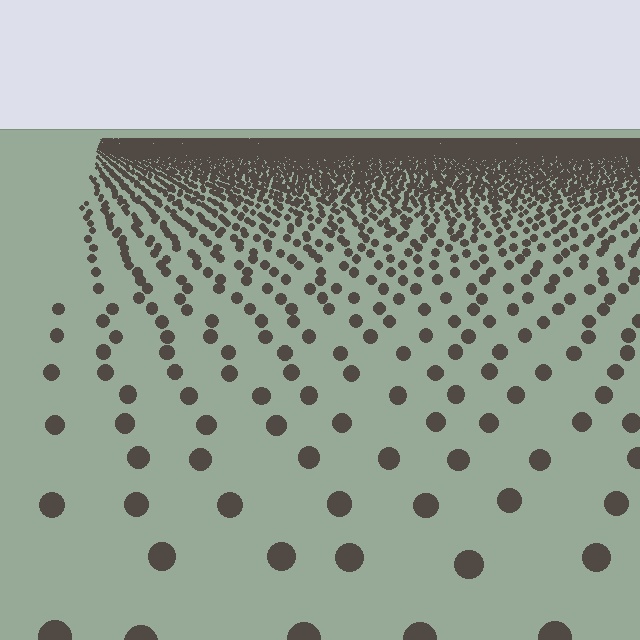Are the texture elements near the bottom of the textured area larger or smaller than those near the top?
Larger. Near the bottom, elements are closer to the viewer and appear at a bigger on-screen size.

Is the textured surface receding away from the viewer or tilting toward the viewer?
The surface is receding away from the viewer. Texture elements get smaller and denser toward the top.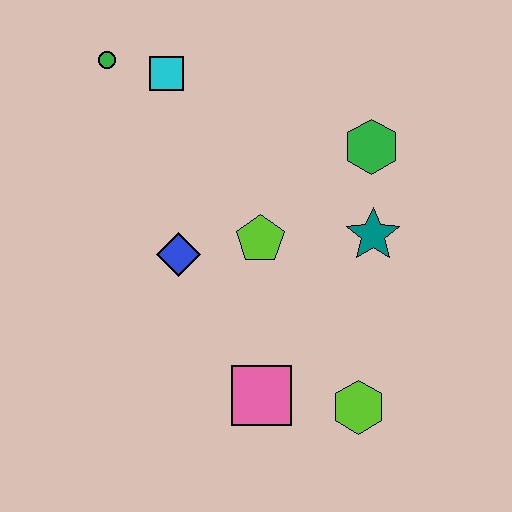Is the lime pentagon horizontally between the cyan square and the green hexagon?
Yes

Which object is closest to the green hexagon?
The teal star is closest to the green hexagon.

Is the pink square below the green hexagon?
Yes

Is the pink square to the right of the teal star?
No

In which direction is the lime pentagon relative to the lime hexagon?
The lime pentagon is above the lime hexagon.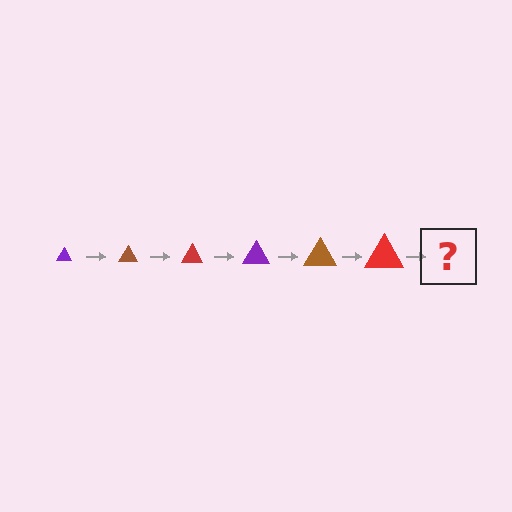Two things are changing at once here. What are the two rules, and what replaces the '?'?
The two rules are that the triangle grows larger each step and the color cycles through purple, brown, and red. The '?' should be a purple triangle, larger than the previous one.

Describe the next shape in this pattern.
It should be a purple triangle, larger than the previous one.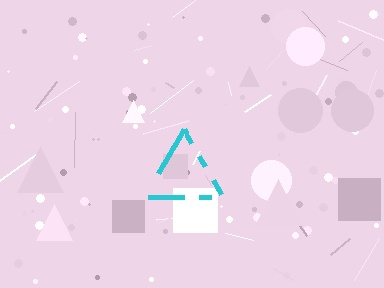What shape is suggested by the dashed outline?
The dashed outline suggests a triangle.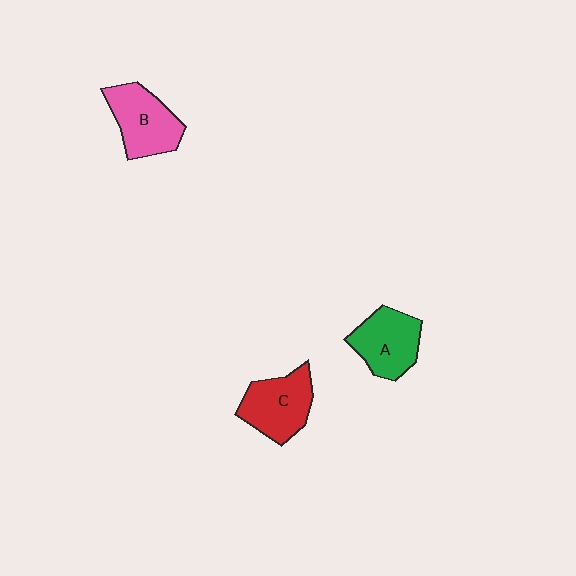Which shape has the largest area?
Shape B (pink).